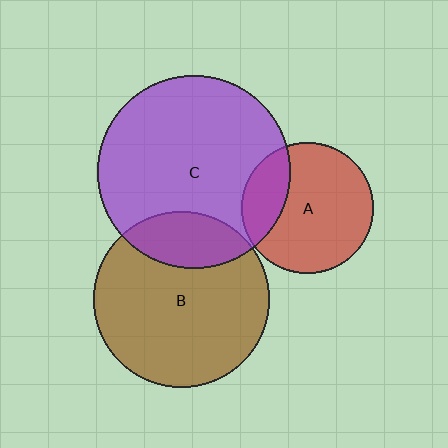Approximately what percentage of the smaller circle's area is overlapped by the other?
Approximately 25%.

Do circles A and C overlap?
Yes.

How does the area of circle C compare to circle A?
Approximately 2.2 times.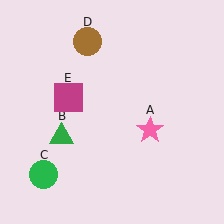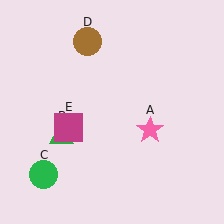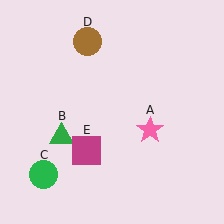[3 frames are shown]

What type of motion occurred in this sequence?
The magenta square (object E) rotated counterclockwise around the center of the scene.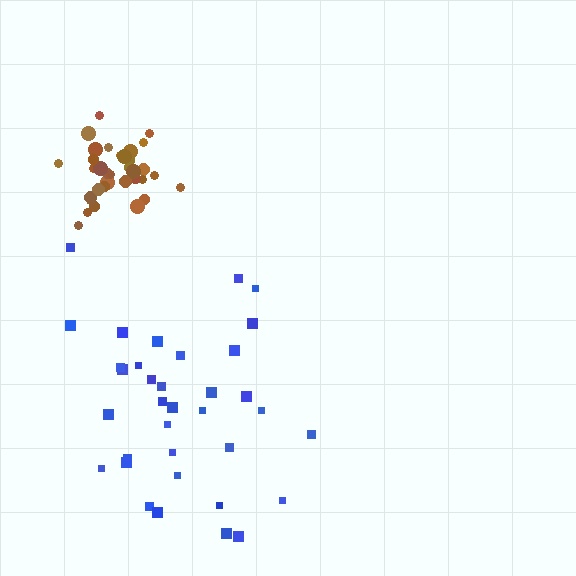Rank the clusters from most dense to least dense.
brown, blue.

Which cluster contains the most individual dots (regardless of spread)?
Brown (35).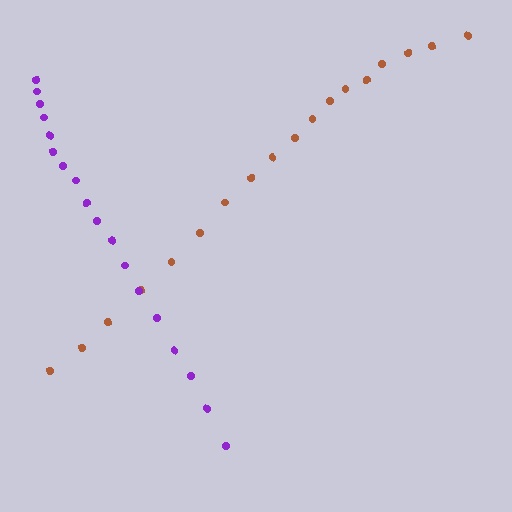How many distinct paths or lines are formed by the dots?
There are 2 distinct paths.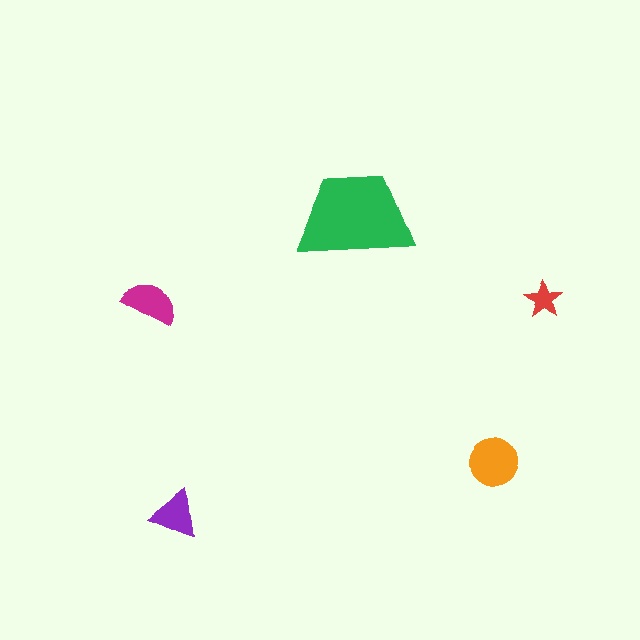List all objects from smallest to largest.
The red star, the purple triangle, the magenta semicircle, the orange circle, the green trapezoid.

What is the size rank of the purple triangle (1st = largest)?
4th.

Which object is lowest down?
The purple triangle is bottommost.